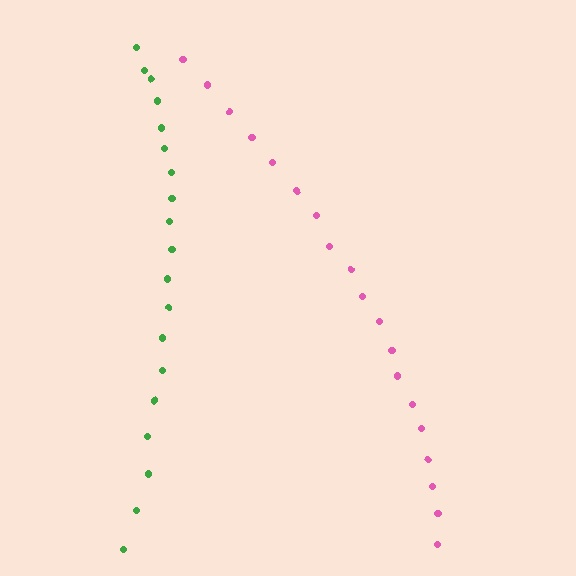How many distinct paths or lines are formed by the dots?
There are 2 distinct paths.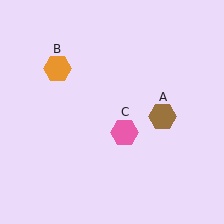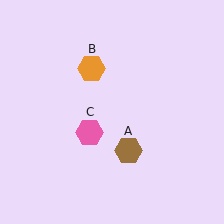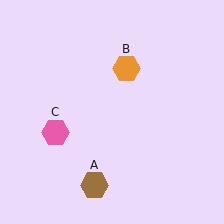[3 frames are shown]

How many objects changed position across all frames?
3 objects changed position: brown hexagon (object A), orange hexagon (object B), pink hexagon (object C).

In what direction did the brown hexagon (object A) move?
The brown hexagon (object A) moved down and to the left.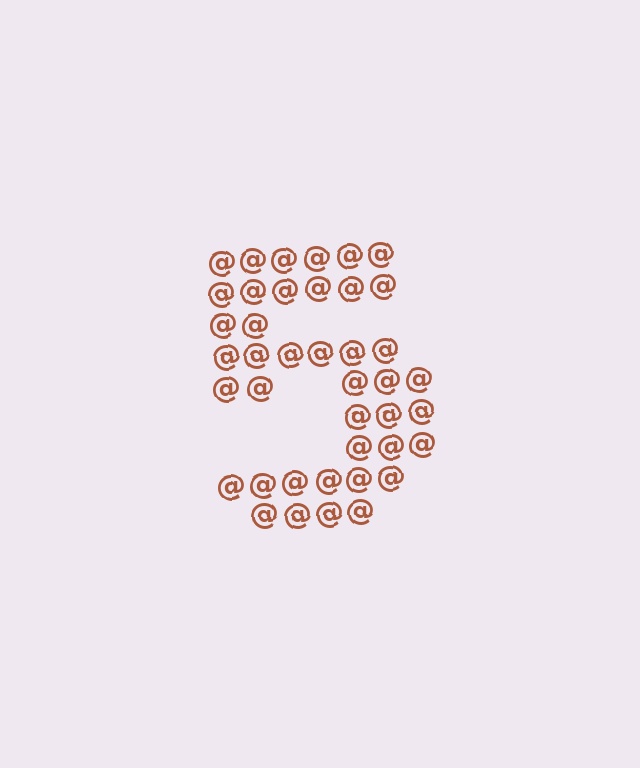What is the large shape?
The large shape is the digit 5.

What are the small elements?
The small elements are at signs.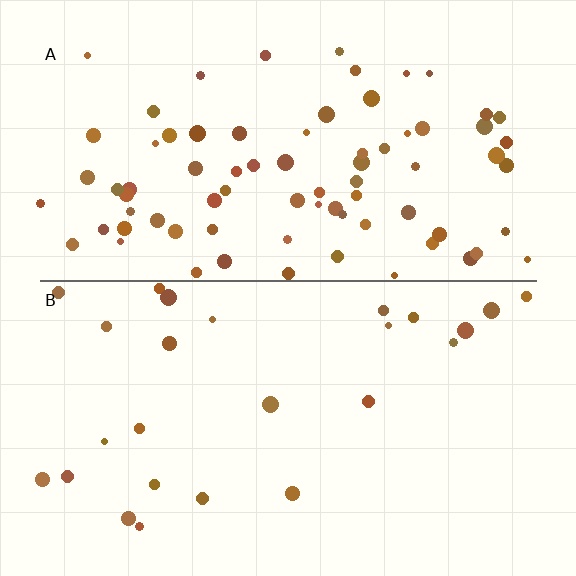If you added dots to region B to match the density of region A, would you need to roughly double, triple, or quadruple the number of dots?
Approximately triple.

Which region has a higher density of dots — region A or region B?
A (the top).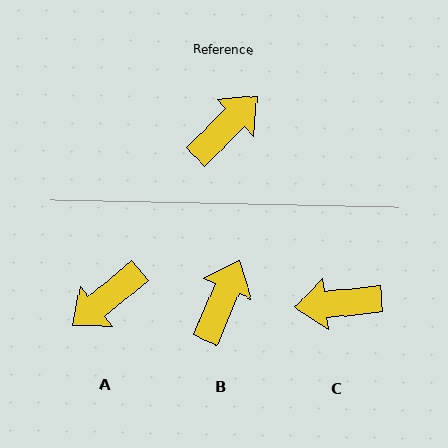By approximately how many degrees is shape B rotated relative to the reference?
Approximately 22 degrees counter-clockwise.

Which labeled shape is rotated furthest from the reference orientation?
A, about 174 degrees away.